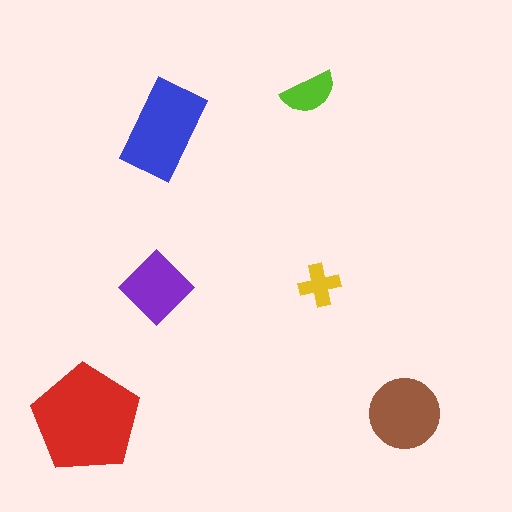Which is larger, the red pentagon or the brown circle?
The red pentagon.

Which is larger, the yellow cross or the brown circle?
The brown circle.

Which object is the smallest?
The yellow cross.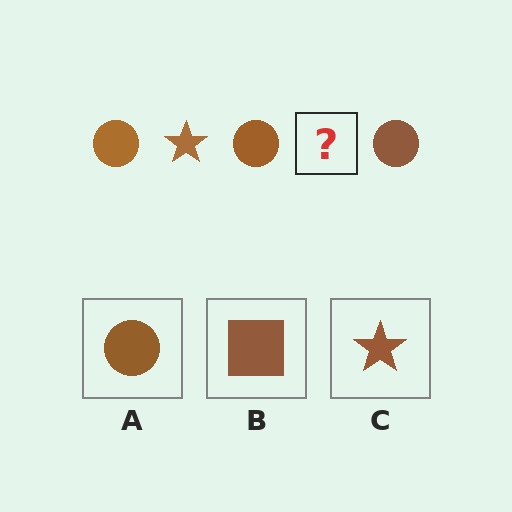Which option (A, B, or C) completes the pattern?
C.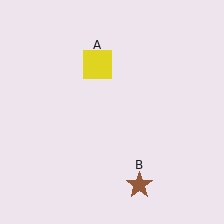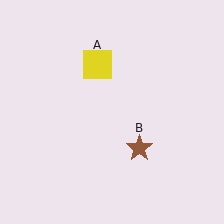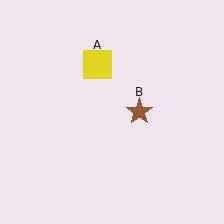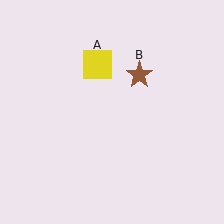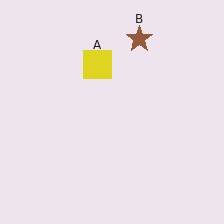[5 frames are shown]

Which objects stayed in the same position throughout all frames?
Yellow square (object A) remained stationary.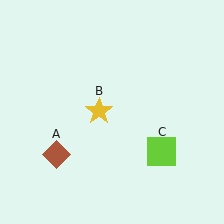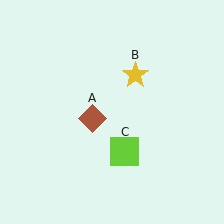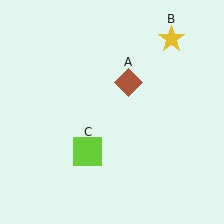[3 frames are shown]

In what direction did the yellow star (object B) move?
The yellow star (object B) moved up and to the right.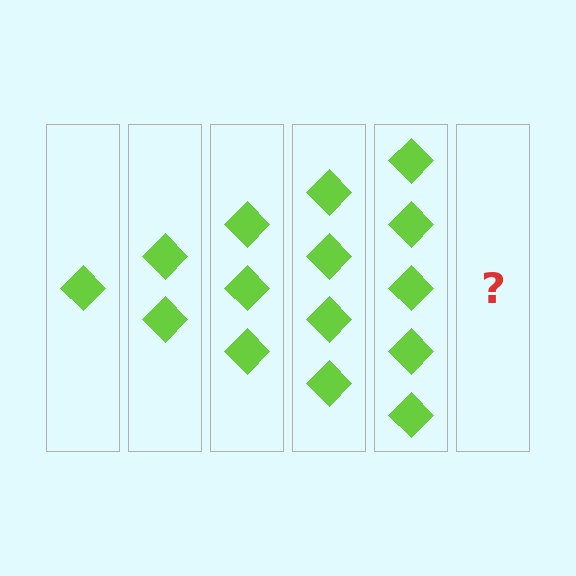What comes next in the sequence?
The next element should be 6 diamonds.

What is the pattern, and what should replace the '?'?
The pattern is that each step adds one more diamond. The '?' should be 6 diamonds.